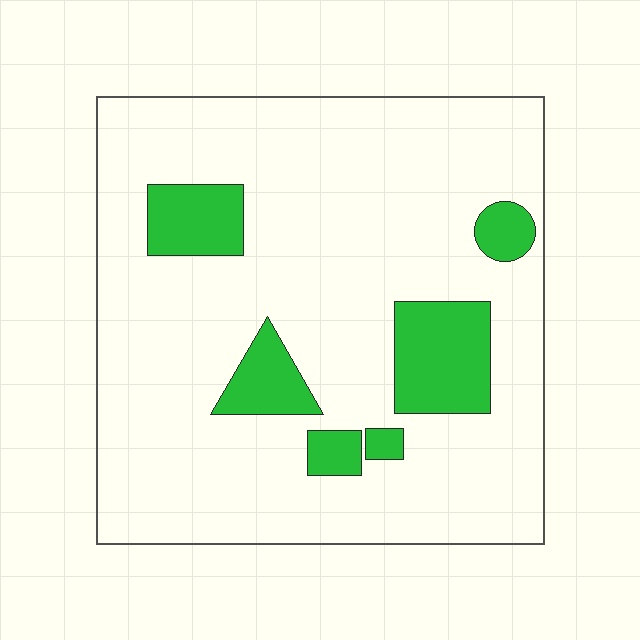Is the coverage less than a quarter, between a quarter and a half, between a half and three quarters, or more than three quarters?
Less than a quarter.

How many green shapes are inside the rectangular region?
6.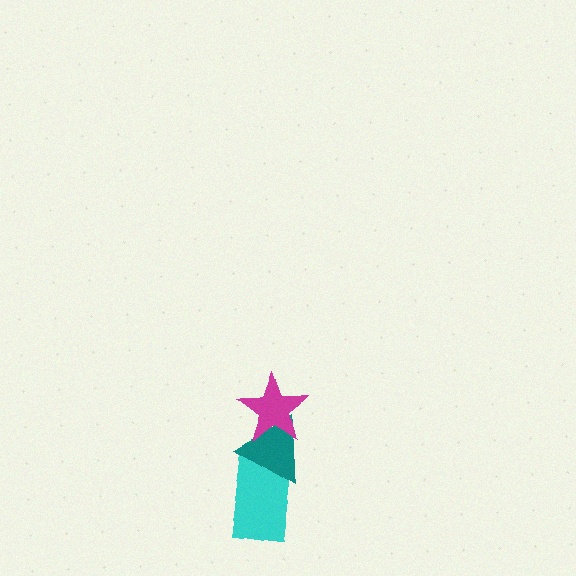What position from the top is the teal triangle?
The teal triangle is 2nd from the top.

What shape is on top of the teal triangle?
The magenta star is on top of the teal triangle.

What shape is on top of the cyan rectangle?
The teal triangle is on top of the cyan rectangle.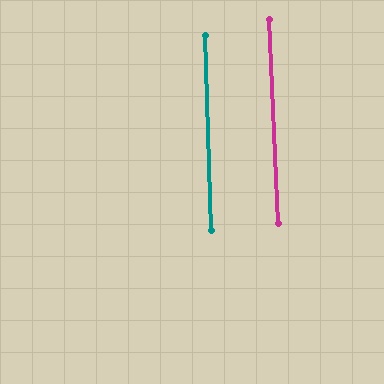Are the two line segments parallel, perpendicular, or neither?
Parallel — their directions differ by only 0.7°.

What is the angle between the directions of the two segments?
Approximately 1 degree.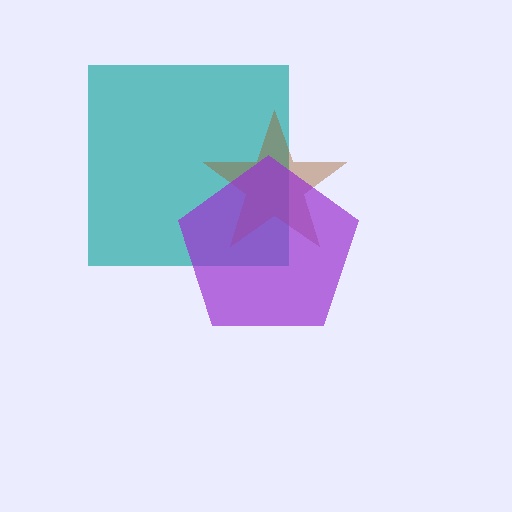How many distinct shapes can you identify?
There are 3 distinct shapes: a teal square, a brown star, a purple pentagon.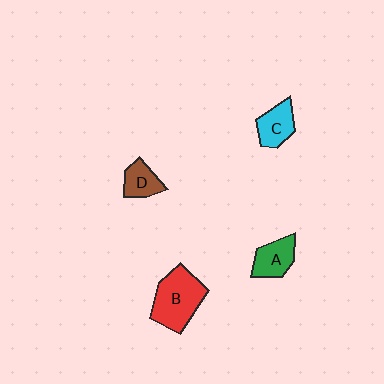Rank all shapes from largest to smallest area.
From largest to smallest: B (red), A (green), C (cyan), D (brown).